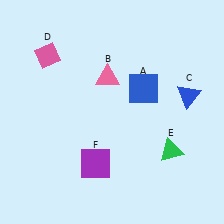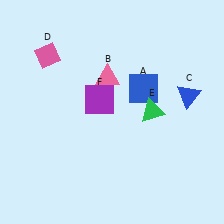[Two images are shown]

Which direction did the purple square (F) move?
The purple square (F) moved up.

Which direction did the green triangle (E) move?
The green triangle (E) moved up.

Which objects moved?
The objects that moved are: the green triangle (E), the purple square (F).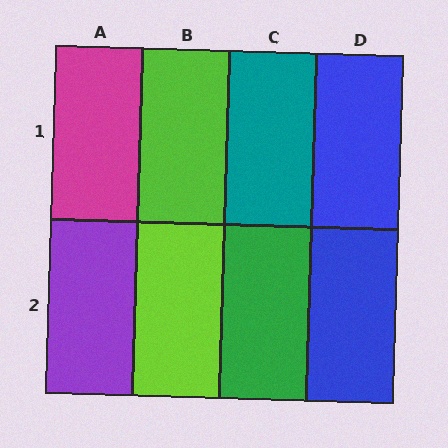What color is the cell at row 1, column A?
Magenta.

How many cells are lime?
2 cells are lime.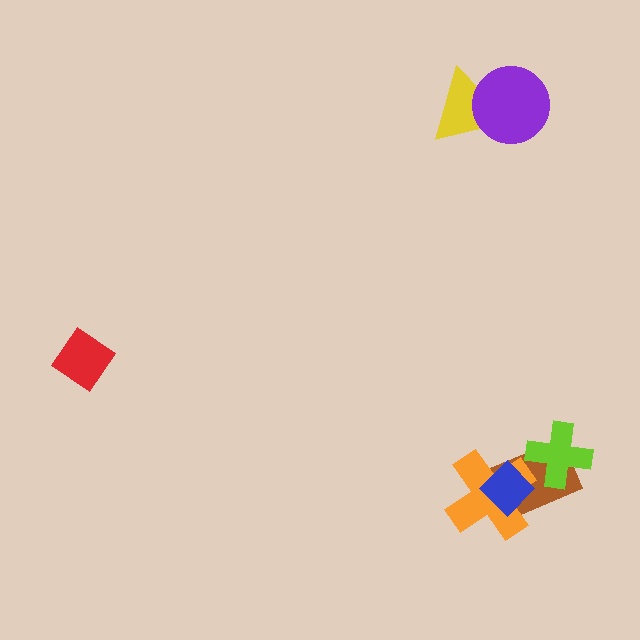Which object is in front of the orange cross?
The blue diamond is in front of the orange cross.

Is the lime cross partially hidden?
No, no other shape covers it.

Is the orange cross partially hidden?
Yes, it is partially covered by another shape.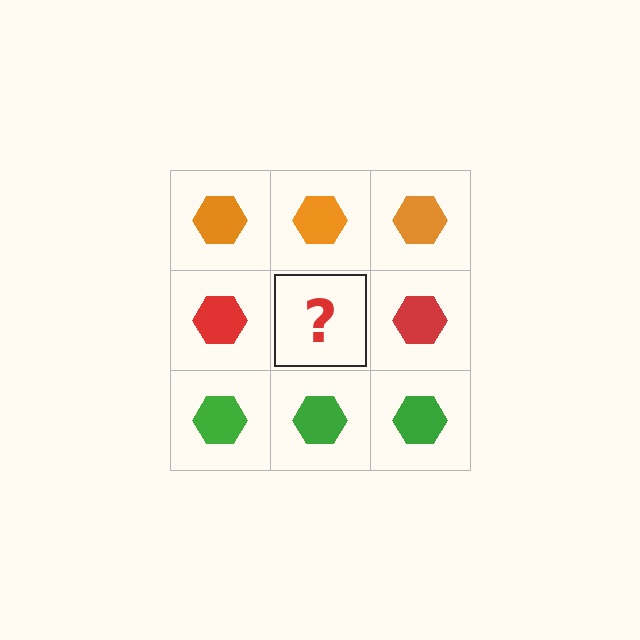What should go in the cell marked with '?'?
The missing cell should contain a red hexagon.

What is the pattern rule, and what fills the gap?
The rule is that each row has a consistent color. The gap should be filled with a red hexagon.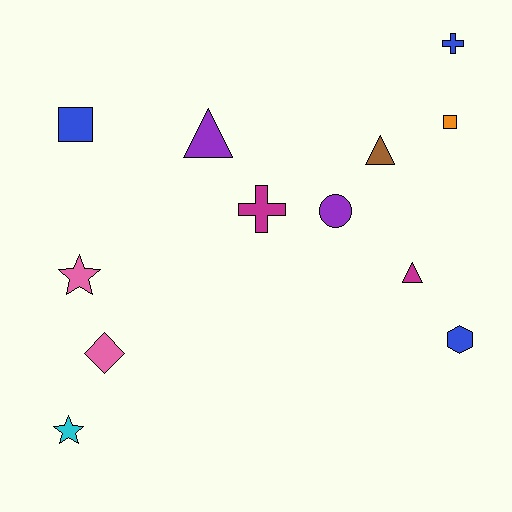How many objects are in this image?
There are 12 objects.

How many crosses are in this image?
There are 2 crosses.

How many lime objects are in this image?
There are no lime objects.